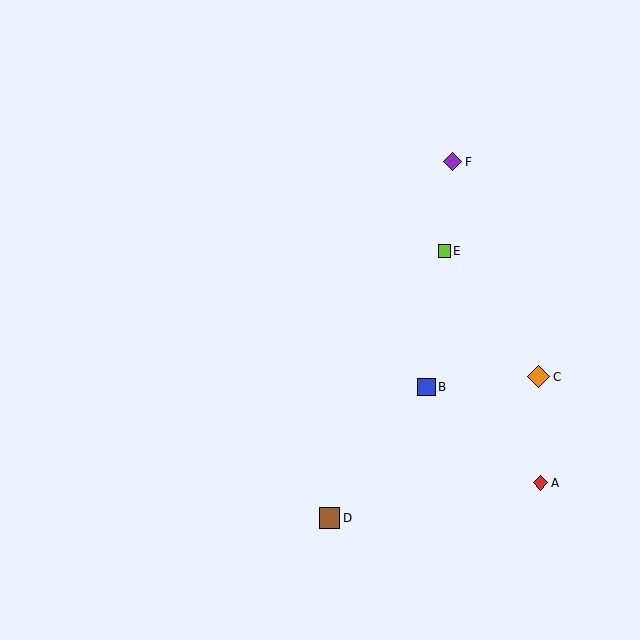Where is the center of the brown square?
The center of the brown square is at (330, 518).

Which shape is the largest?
The orange diamond (labeled C) is the largest.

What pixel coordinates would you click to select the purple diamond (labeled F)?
Click at (453, 162) to select the purple diamond F.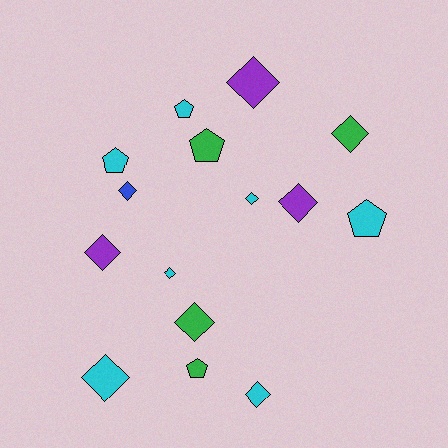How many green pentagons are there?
There are 2 green pentagons.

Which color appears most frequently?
Cyan, with 7 objects.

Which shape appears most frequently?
Diamond, with 10 objects.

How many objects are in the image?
There are 15 objects.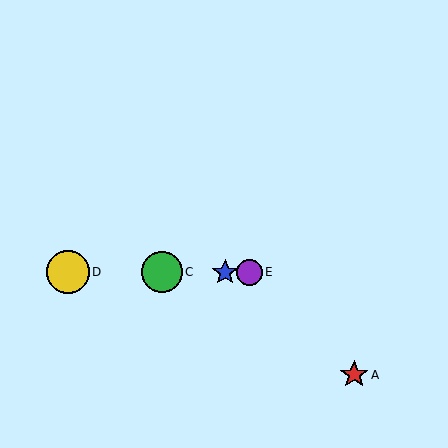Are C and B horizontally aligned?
Yes, both are at y≈272.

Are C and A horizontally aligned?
No, C is at y≈272 and A is at y≈375.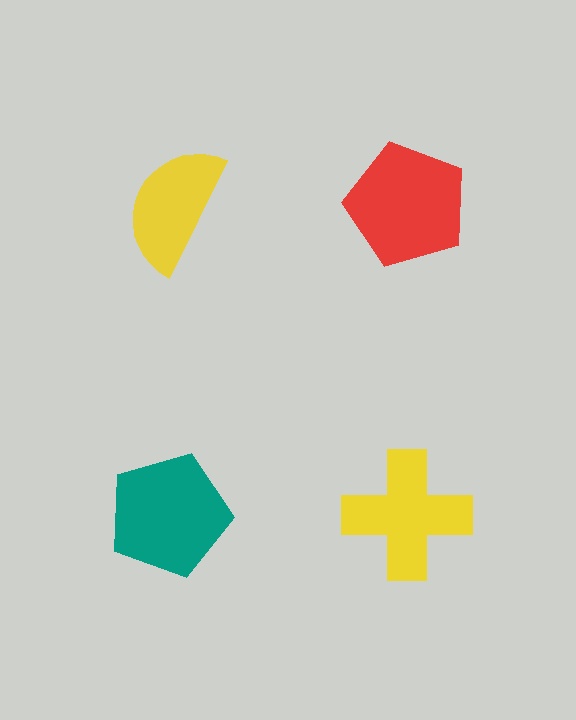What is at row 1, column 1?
A yellow semicircle.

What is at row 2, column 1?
A teal pentagon.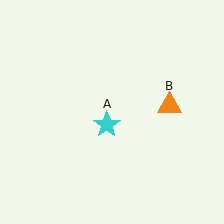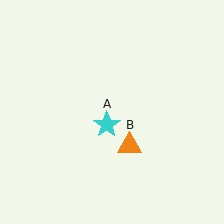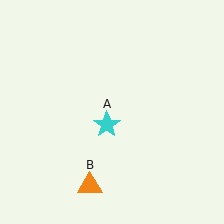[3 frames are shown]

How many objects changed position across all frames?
1 object changed position: orange triangle (object B).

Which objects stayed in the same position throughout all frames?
Cyan star (object A) remained stationary.